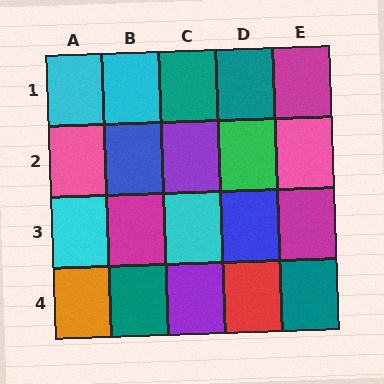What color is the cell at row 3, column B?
Magenta.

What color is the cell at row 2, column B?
Blue.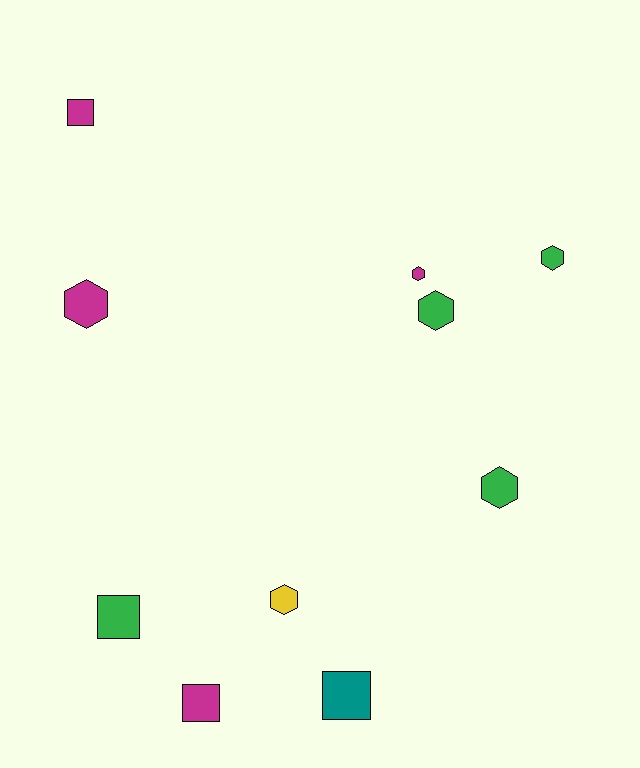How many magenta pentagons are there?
There are no magenta pentagons.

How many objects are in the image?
There are 10 objects.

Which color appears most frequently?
Magenta, with 4 objects.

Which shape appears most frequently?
Hexagon, with 6 objects.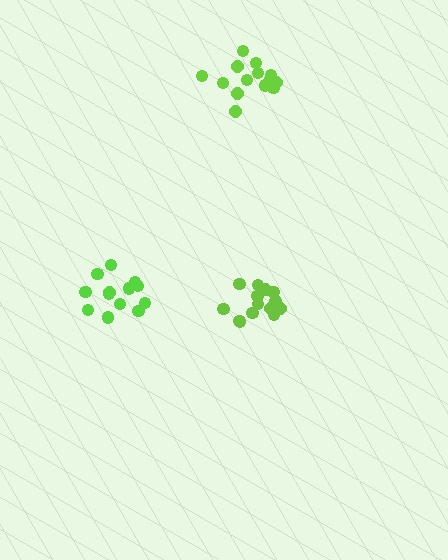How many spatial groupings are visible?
There are 3 spatial groupings.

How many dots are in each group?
Group 1: 14 dots, Group 2: 13 dots, Group 3: 14 dots (41 total).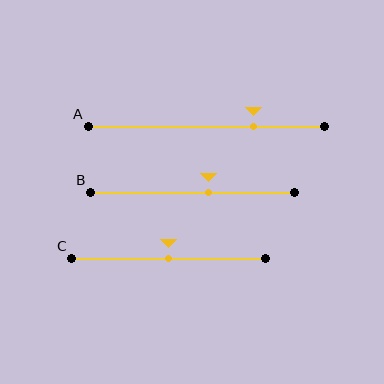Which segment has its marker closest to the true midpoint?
Segment C has its marker closest to the true midpoint.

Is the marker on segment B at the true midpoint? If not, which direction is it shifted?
No, the marker on segment B is shifted to the right by about 7% of the segment length.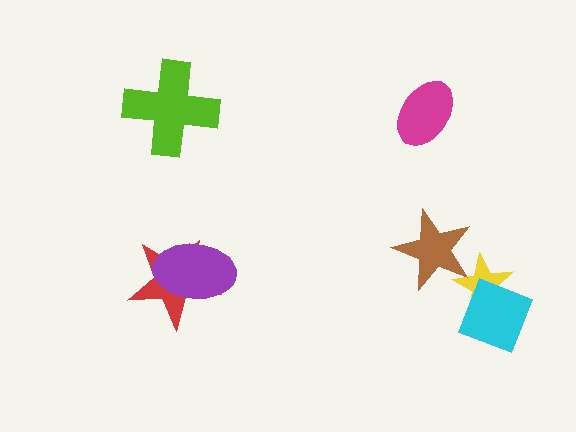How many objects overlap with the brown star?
1 object overlaps with the brown star.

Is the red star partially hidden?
Yes, it is partially covered by another shape.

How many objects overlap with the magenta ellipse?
0 objects overlap with the magenta ellipse.